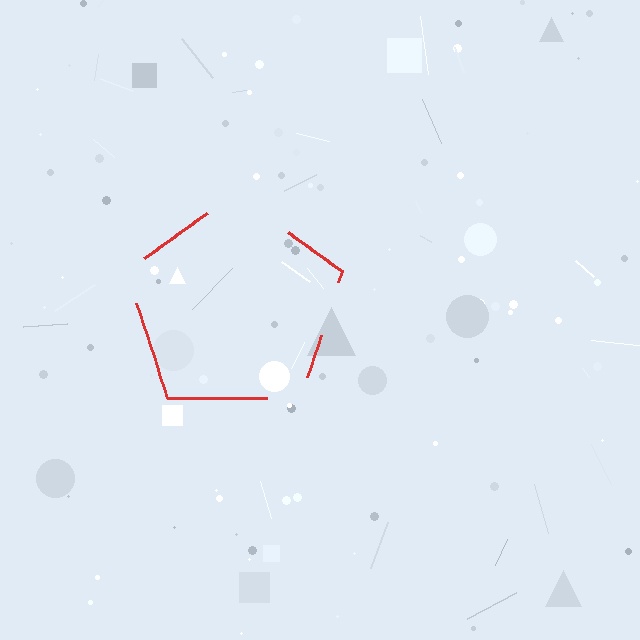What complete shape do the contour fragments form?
The contour fragments form a pentagon.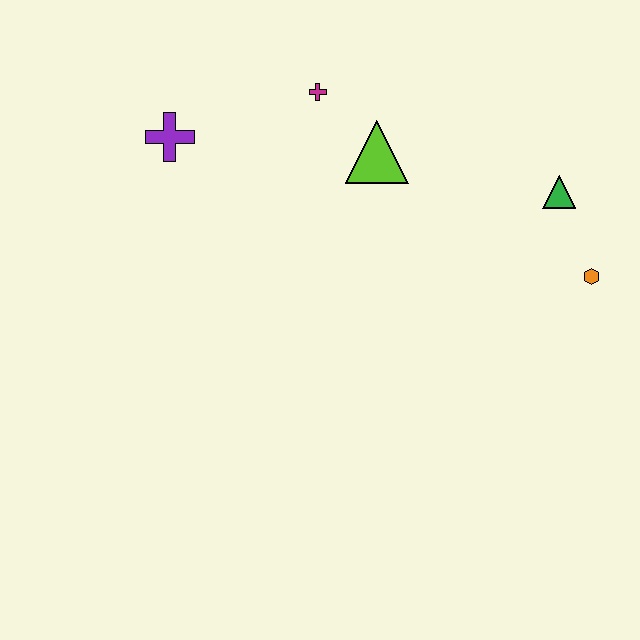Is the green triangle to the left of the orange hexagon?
Yes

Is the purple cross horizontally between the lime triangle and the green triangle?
No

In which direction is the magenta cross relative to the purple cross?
The magenta cross is to the right of the purple cross.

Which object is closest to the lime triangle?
The magenta cross is closest to the lime triangle.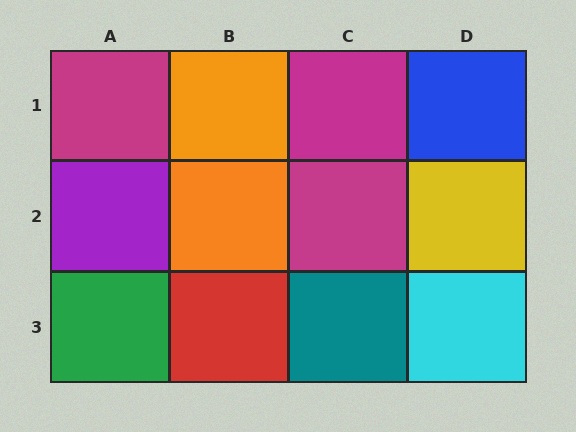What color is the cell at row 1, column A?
Magenta.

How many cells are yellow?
1 cell is yellow.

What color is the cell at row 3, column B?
Red.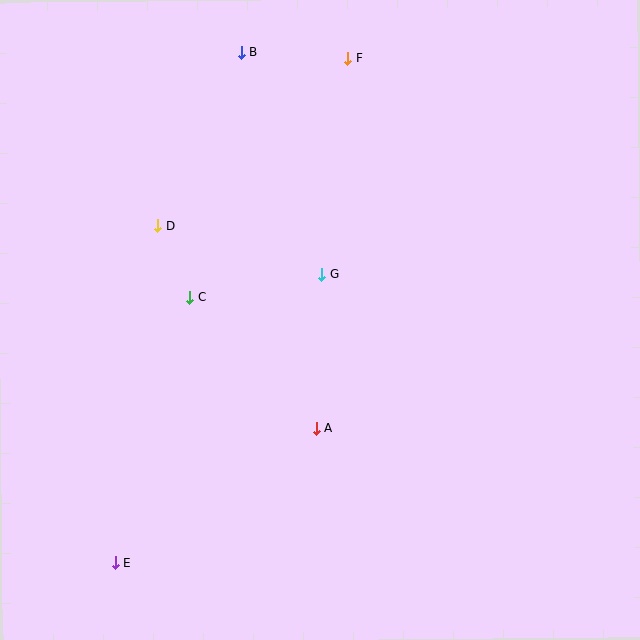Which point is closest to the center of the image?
Point G at (321, 274) is closest to the center.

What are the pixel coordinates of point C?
Point C is at (190, 297).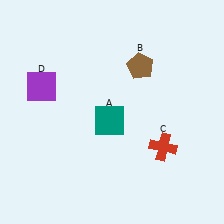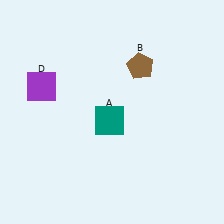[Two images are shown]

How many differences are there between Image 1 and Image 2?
There is 1 difference between the two images.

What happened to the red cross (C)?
The red cross (C) was removed in Image 2. It was in the bottom-right area of Image 1.